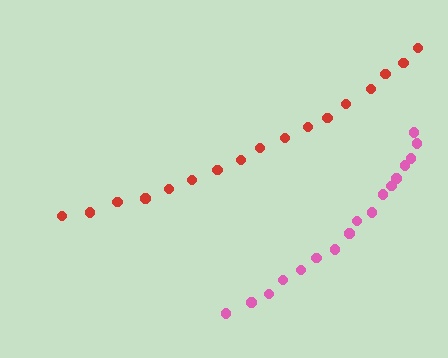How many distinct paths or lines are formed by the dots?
There are 2 distinct paths.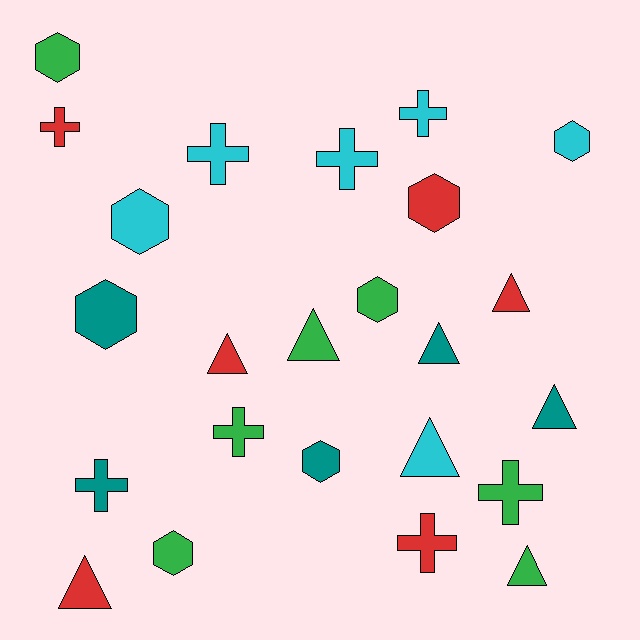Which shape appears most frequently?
Hexagon, with 8 objects.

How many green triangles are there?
There are 2 green triangles.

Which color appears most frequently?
Green, with 7 objects.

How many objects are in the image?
There are 24 objects.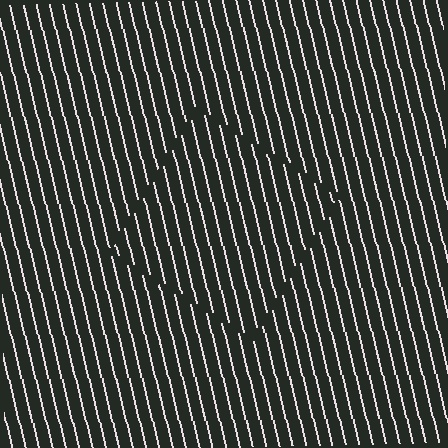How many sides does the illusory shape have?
4 sides — the line-ends trace a square.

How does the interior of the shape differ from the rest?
The interior of the shape contains the same grating, shifted by half a period — the contour is defined by the phase discontinuity where line-ends from the inner and outer gratings abut.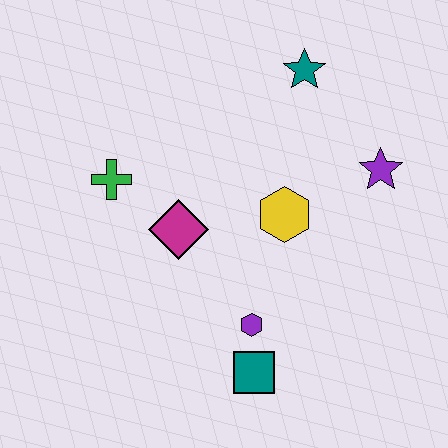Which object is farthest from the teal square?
The teal star is farthest from the teal square.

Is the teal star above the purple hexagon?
Yes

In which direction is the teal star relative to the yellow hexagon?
The teal star is above the yellow hexagon.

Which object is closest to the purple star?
The yellow hexagon is closest to the purple star.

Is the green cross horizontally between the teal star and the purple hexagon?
No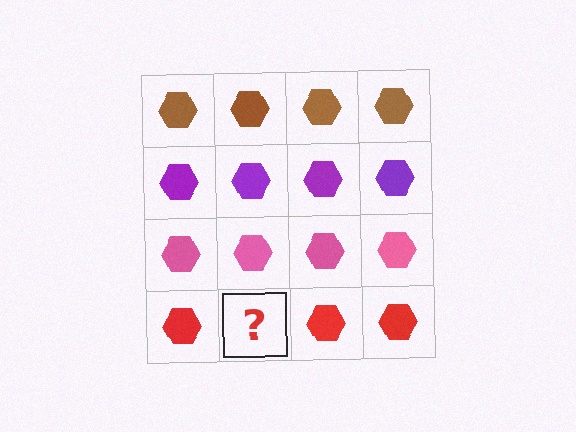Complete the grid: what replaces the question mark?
The question mark should be replaced with a red hexagon.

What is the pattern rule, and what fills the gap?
The rule is that each row has a consistent color. The gap should be filled with a red hexagon.